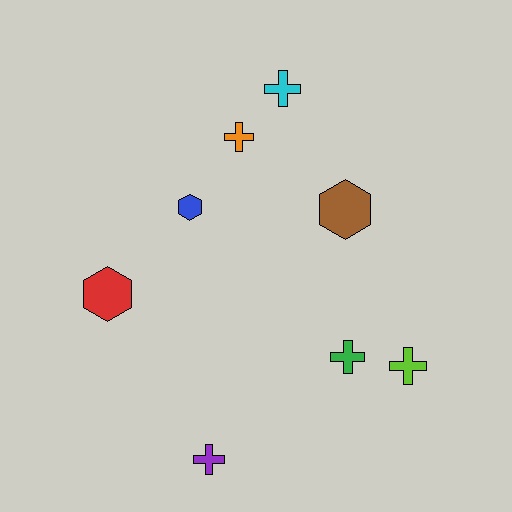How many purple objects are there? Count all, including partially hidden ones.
There is 1 purple object.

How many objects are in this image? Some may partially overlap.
There are 8 objects.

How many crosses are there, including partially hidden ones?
There are 5 crosses.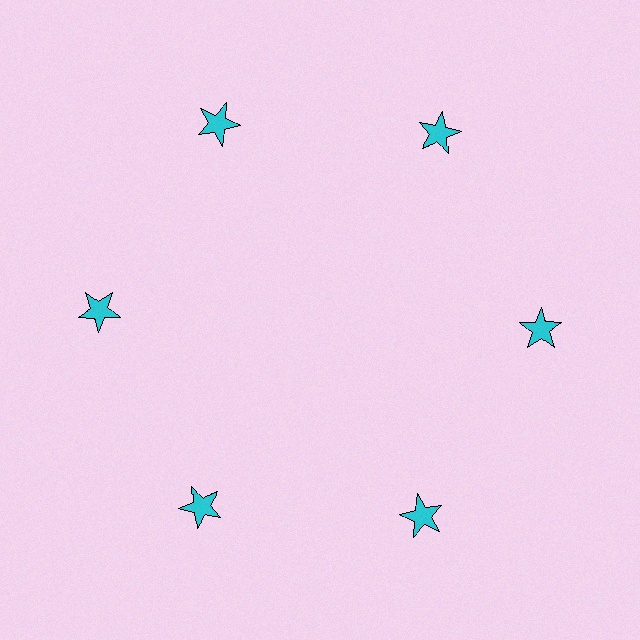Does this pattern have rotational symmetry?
Yes, this pattern has 6-fold rotational symmetry. It looks the same after rotating 60 degrees around the center.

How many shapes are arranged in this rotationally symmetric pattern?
There are 6 shapes, arranged in 6 groups of 1.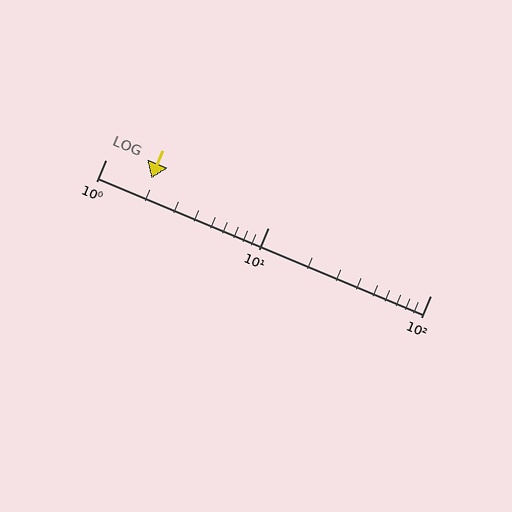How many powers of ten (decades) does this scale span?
The scale spans 2 decades, from 1 to 100.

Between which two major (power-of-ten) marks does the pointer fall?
The pointer is between 1 and 10.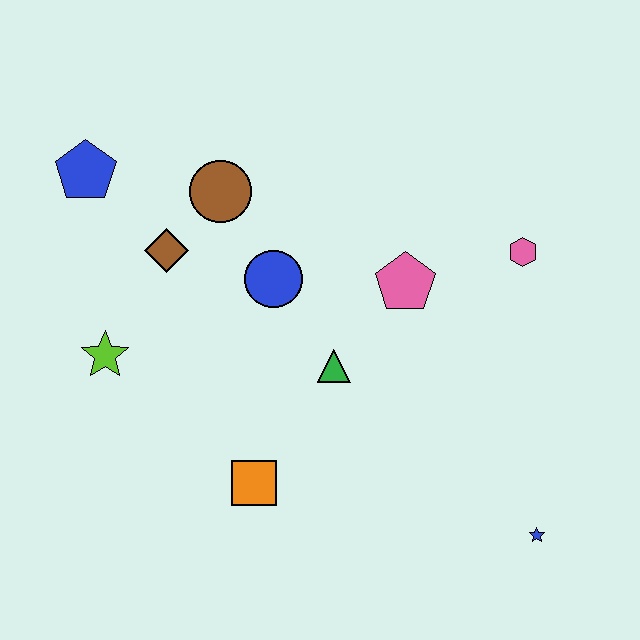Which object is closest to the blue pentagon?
The brown diamond is closest to the blue pentagon.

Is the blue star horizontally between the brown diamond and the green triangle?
No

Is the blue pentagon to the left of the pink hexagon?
Yes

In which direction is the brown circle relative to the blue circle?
The brown circle is above the blue circle.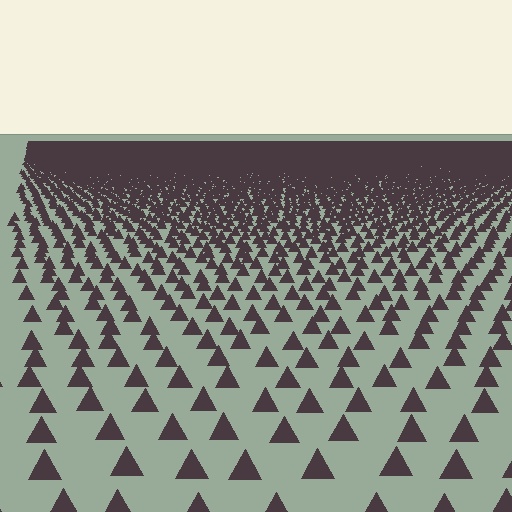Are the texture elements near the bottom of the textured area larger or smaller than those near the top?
Larger. Near the bottom, elements are closer to the viewer and appear at a bigger on-screen size.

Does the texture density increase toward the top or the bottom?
Density increases toward the top.